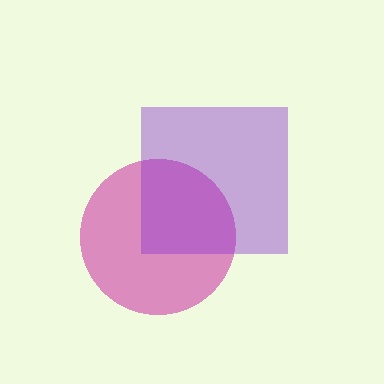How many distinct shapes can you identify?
There are 2 distinct shapes: a magenta circle, a purple square.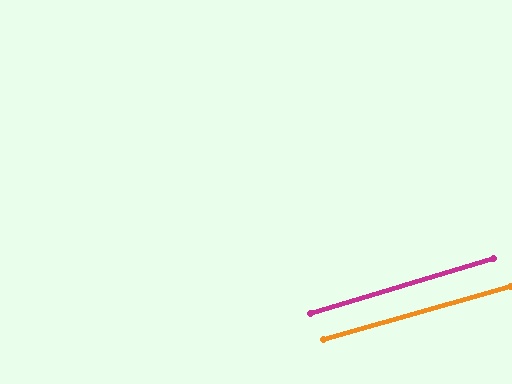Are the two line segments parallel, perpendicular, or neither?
Parallel — their directions differ by only 1.1°.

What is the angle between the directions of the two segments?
Approximately 1 degree.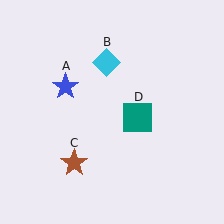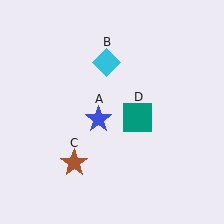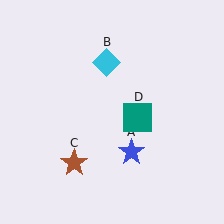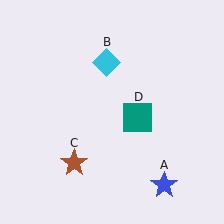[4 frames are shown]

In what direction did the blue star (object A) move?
The blue star (object A) moved down and to the right.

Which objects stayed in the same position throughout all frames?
Cyan diamond (object B) and brown star (object C) and teal square (object D) remained stationary.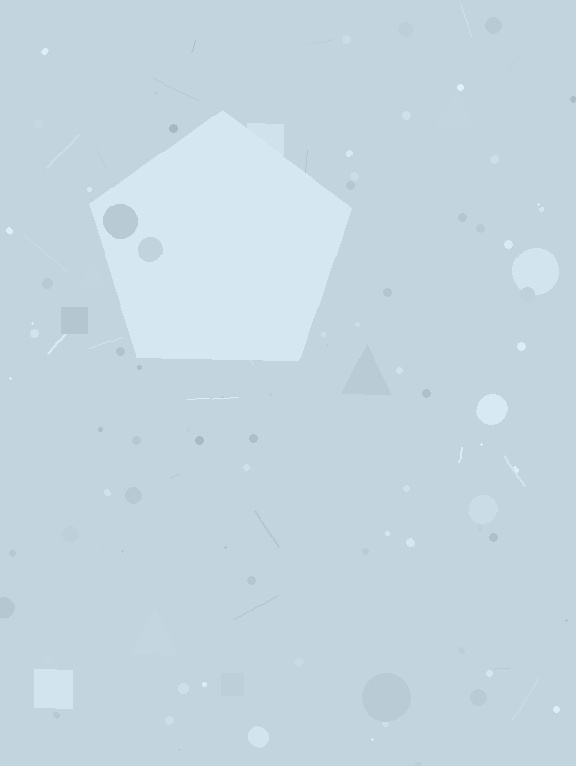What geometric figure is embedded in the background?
A pentagon is embedded in the background.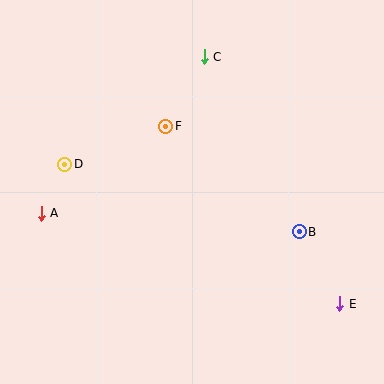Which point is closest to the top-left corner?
Point D is closest to the top-left corner.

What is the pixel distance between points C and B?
The distance between C and B is 199 pixels.